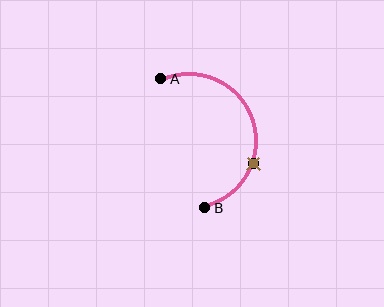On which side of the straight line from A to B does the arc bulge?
The arc bulges to the right of the straight line connecting A and B.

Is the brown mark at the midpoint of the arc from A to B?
No. The brown mark lies on the arc but is closer to endpoint B. The arc midpoint would be at the point on the curve equidistant along the arc from both A and B.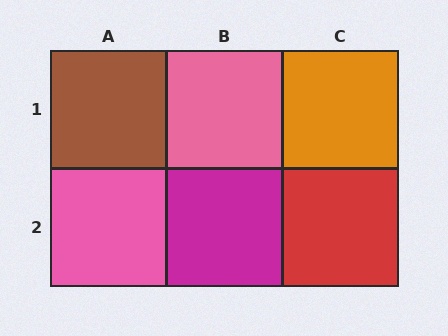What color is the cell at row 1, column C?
Orange.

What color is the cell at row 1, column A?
Brown.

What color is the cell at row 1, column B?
Pink.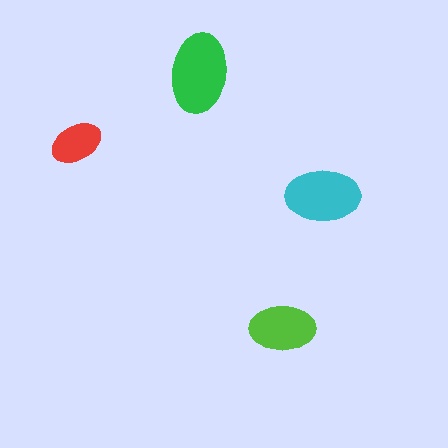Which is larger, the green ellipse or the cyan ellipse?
The green one.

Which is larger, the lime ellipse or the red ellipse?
The lime one.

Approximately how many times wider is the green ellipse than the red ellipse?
About 1.5 times wider.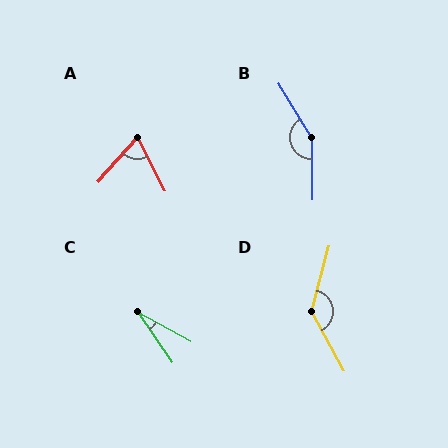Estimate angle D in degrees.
Approximately 136 degrees.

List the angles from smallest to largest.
C (27°), A (68°), D (136°), B (149°).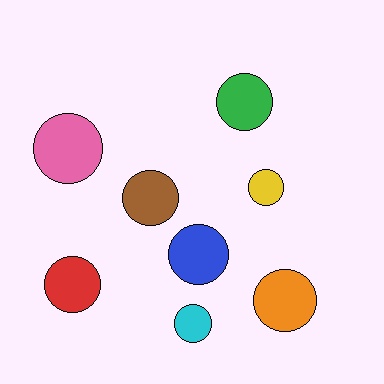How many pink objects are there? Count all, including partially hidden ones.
There is 1 pink object.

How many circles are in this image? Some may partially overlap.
There are 8 circles.